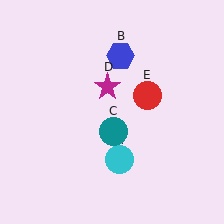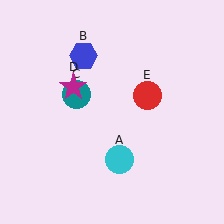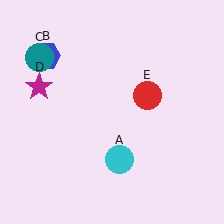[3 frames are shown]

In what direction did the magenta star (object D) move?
The magenta star (object D) moved left.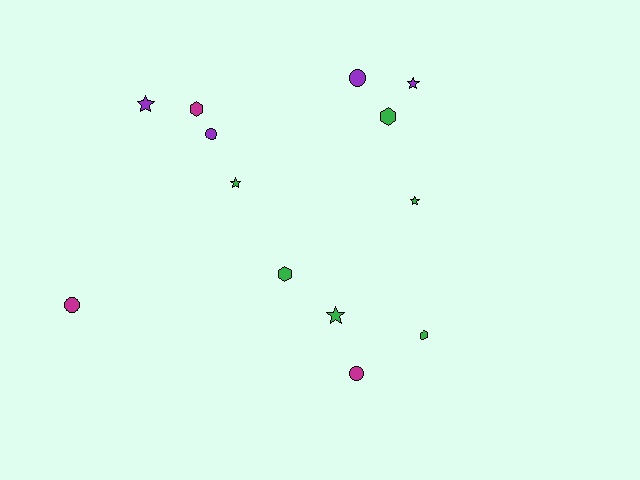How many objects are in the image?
There are 13 objects.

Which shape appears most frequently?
Star, with 5 objects.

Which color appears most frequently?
Green, with 6 objects.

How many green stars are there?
There are 3 green stars.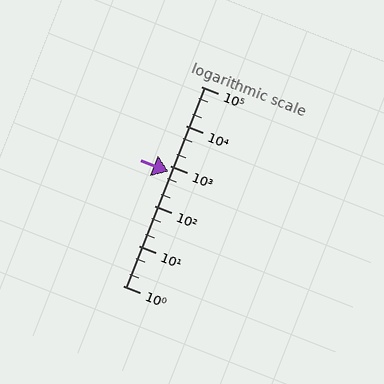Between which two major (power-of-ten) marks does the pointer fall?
The pointer is between 100 and 1000.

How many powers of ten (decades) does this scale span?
The scale spans 5 decades, from 1 to 100000.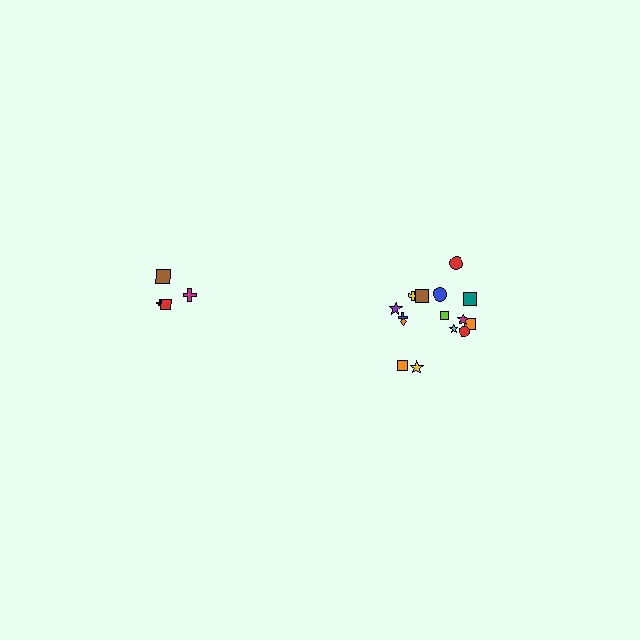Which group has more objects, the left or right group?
The right group.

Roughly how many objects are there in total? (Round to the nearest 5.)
Roughly 20 objects in total.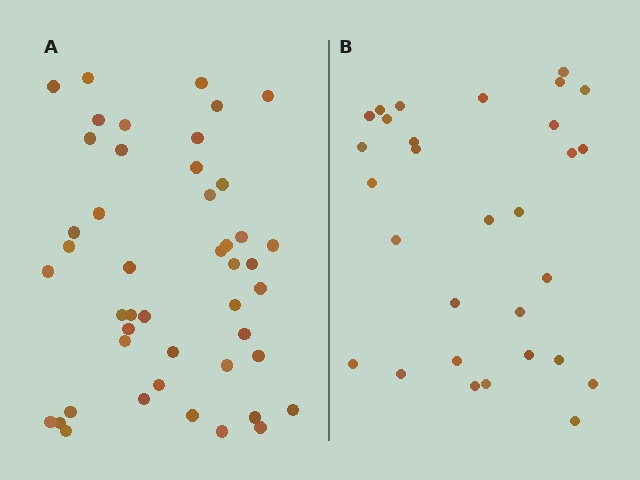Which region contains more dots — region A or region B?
Region A (the left region) has more dots.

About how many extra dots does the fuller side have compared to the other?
Region A has approximately 15 more dots than region B.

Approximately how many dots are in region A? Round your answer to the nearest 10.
About 50 dots. (The exact count is 46, which rounds to 50.)